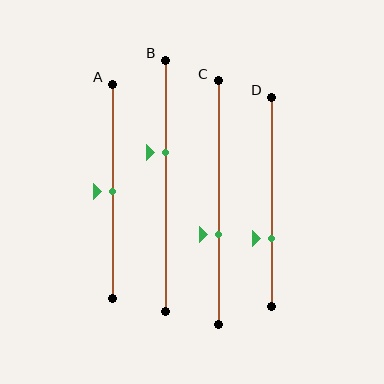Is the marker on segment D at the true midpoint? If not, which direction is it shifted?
No, the marker on segment D is shifted downward by about 18% of the segment length.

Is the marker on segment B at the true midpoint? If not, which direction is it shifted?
No, the marker on segment B is shifted upward by about 13% of the segment length.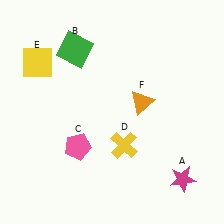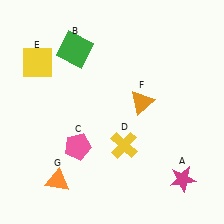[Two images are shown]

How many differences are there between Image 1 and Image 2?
There is 1 difference between the two images.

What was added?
An orange triangle (G) was added in Image 2.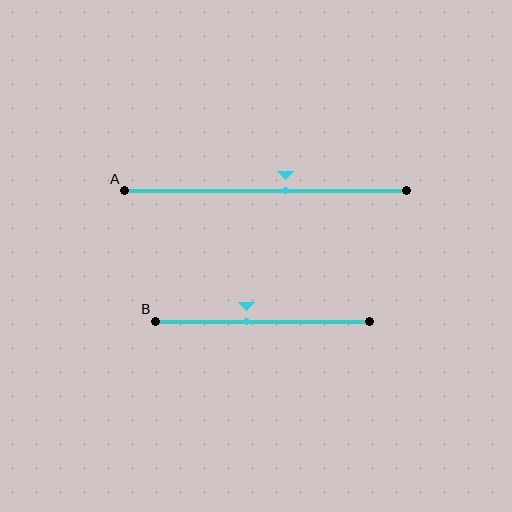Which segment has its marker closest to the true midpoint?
Segment A has its marker closest to the true midpoint.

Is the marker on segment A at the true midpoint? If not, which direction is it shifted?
No, the marker on segment A is shifted to the right by about 7% of the segment length.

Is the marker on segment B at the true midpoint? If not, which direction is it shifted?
No, the marker on segment B is shifted to the left by about 7% of the segment length.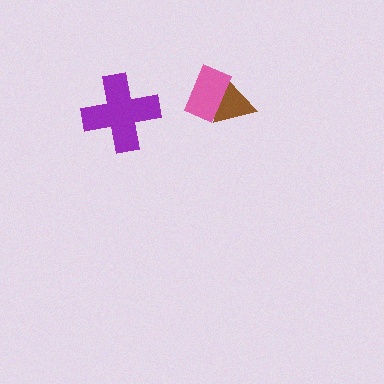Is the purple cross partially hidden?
No, no other shape covers it.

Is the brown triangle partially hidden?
Yes, it is partially covered by another shape.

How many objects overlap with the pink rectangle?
1 object overlaps with the pink rectangle.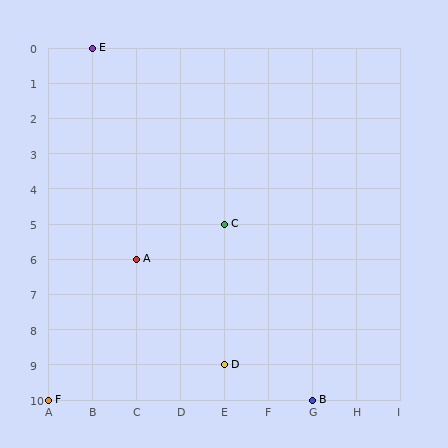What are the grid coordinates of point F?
Point F is at grid coordinates (A, 10).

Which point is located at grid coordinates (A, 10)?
Point F is at (A, 10).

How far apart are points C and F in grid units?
Points C and F are 4 columns and 5 rows apart (about 6.4 grid units diagonally).